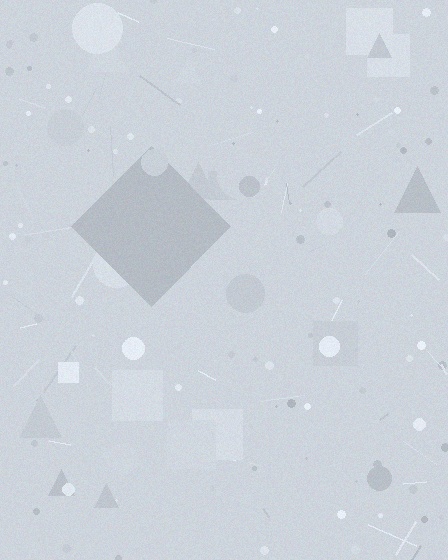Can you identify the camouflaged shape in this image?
The camouflaged shape is a diamond.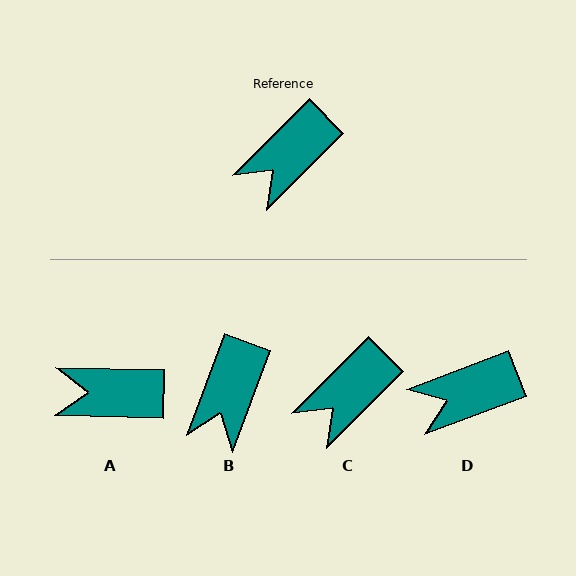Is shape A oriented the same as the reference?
No, it is off by about 46 degrees.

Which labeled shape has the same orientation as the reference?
C.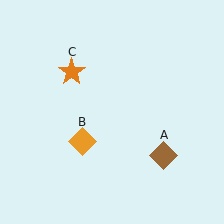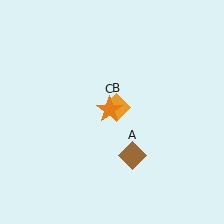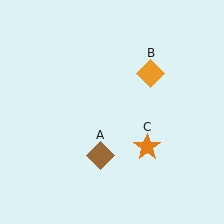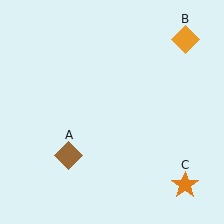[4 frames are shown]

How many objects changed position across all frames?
3 objects changed position: brown diamond (object A), orange diamond (object B), orange star (object C).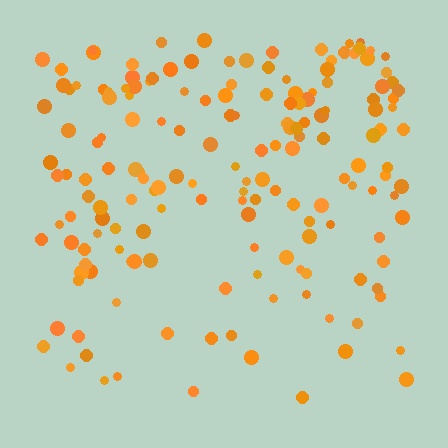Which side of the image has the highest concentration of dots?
The top.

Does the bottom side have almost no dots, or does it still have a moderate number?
Still a moderate number, just noticeably fewer than the top.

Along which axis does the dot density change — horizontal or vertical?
Vertical.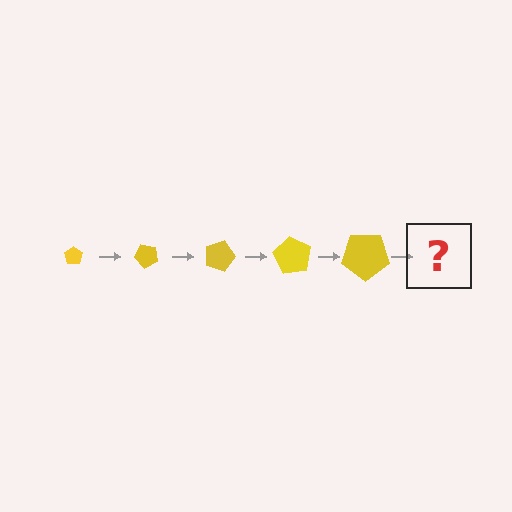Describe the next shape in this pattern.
It should be a pentagon, larger than the previous one and rotated 225 degrees from the start.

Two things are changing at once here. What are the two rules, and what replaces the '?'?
The two rules are that the pentagon grows larger each step and it rotates 45 degrees each step. The '?' should be a pentagon, larger than the previous one and rotated 225 degrees from the start.